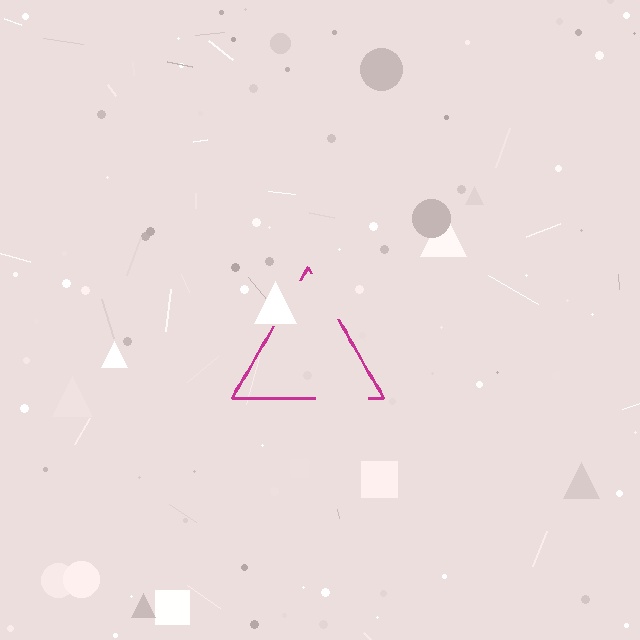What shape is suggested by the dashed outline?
The dashed outline suggests a triangle.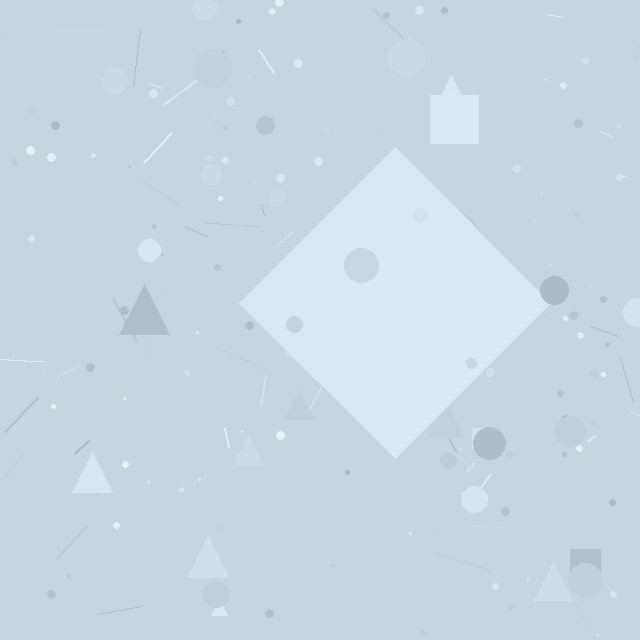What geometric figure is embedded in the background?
A diamond is embedded in the background.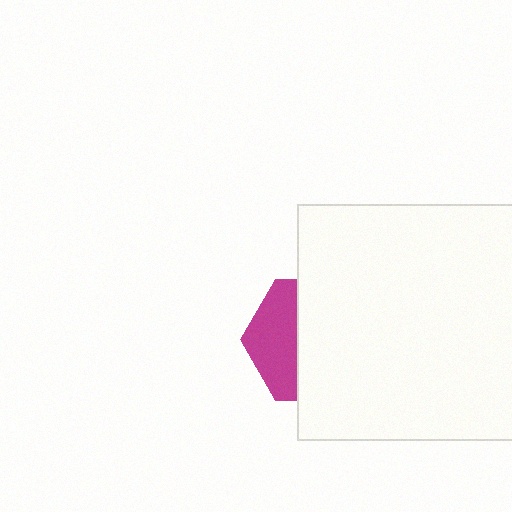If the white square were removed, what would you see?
You would see the complete magenta hexagon.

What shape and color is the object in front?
The object in front is a white square.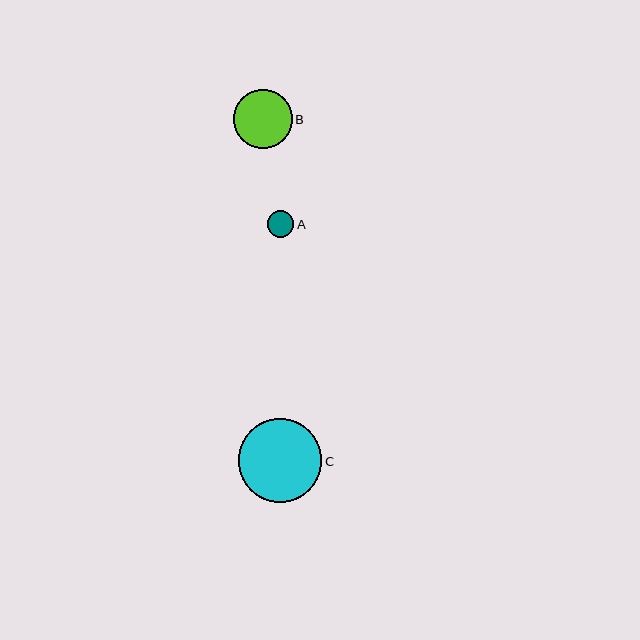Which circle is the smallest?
Circle A is the smallest with a size of approximately 26 pixels.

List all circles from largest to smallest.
From largest to smallest: C, B, A.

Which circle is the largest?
Circle C is the largest with a size of approximately 84 pixels.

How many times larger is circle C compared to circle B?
Circle C is approximately 1.4 times the size of circle B.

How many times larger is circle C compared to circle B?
Circle C is approximately 1.4 times the size of circle B.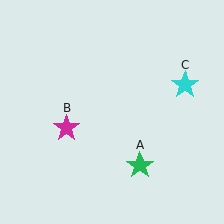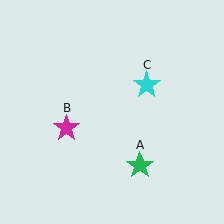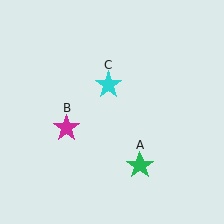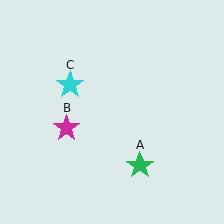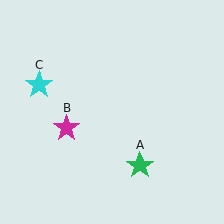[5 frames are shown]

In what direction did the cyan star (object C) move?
The cyan star (object C) moved left.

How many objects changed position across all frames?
1 object changed position: cyan star (object C).